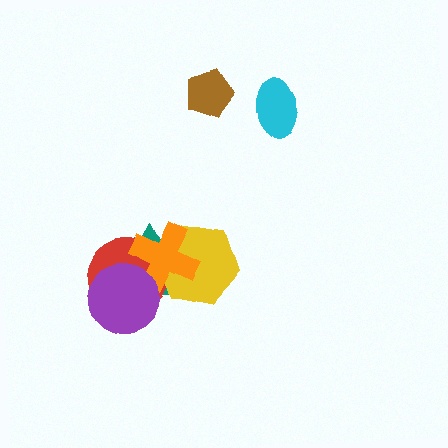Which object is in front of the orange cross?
The purple circle is in front of the orange cross.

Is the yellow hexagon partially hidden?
Yes, it is partially covered by another shape.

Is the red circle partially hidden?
Yes, it is partially covered by another shape.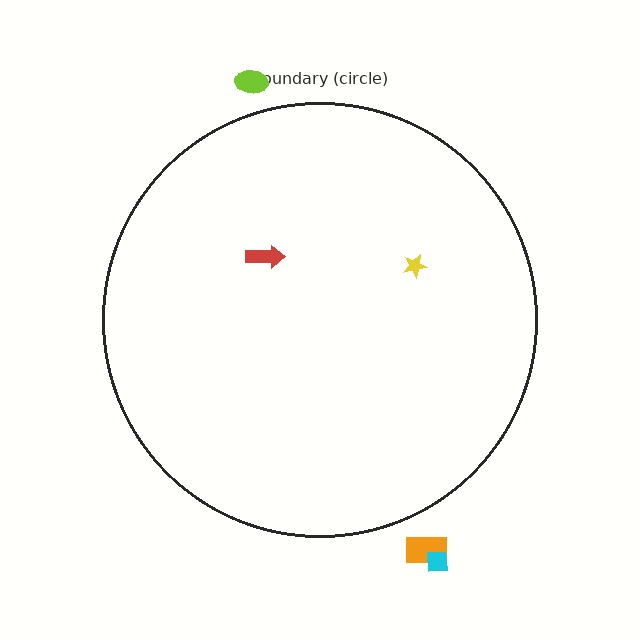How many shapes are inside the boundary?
2 inside, 3 outside.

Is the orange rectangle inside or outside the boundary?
Outside.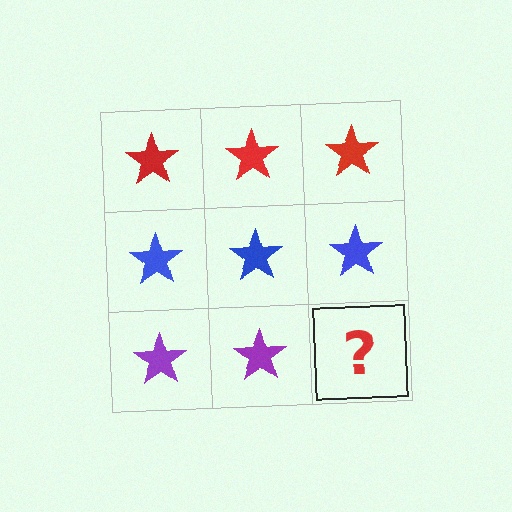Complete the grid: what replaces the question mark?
The question mark should be replaced with a purple star.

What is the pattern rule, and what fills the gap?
The rule is that each row has a consistent color. The gap should be filled with a purple star.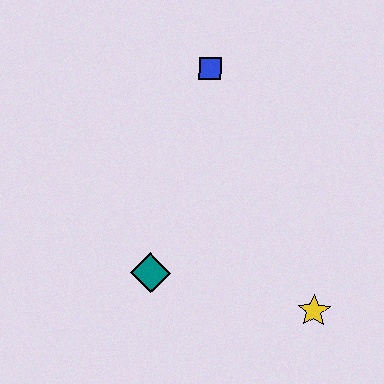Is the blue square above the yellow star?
Yes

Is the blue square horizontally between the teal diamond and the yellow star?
Yes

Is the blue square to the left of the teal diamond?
No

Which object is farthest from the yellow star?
The blue square is farthest from the yellow star.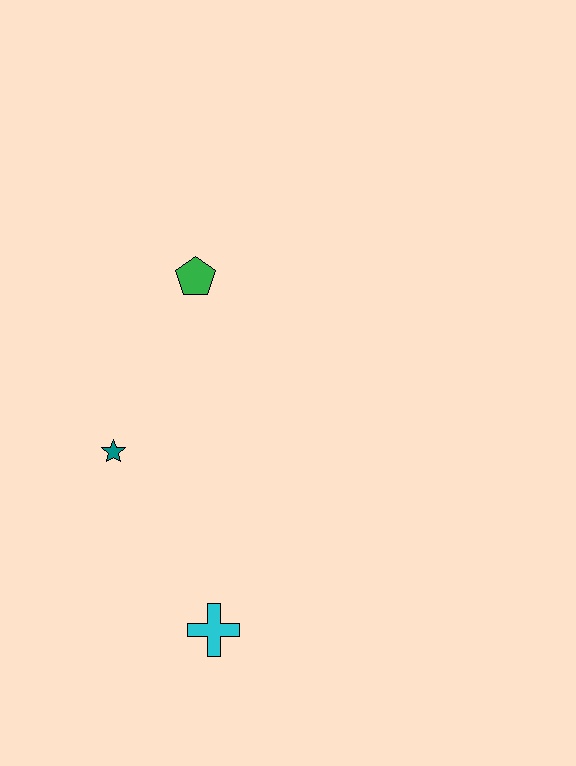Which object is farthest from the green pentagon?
The cyan cross is farthest from the green pentagon.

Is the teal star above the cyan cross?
Yes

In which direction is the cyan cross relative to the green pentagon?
The cyan cross is below the green pentagon.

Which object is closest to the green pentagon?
The teal star is closest to the green pentagon.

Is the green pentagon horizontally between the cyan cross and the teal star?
Yes